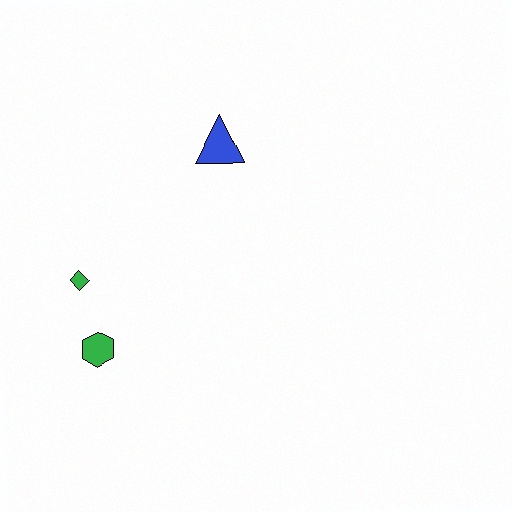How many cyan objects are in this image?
There are no cyan objects.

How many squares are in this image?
There are no squares.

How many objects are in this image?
There are 3 objects.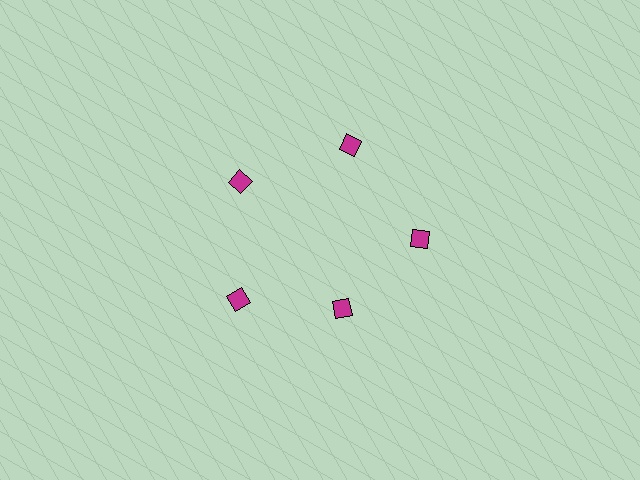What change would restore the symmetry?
The symmetry would be restored by moving it outward, back onto the ring so that all 5 diamonds sit at equal angles and equal distance from the center.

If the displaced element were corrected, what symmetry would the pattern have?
It would have 5-fold rotational symmetry — the pattern would map onto itself every 72 degrees.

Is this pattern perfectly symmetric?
No. The 5 magenta diamonds are arranged in a ring, but one element near the 5 o'clock position is pulled inward toward the center, breaking the 5-fold rotational symmetry.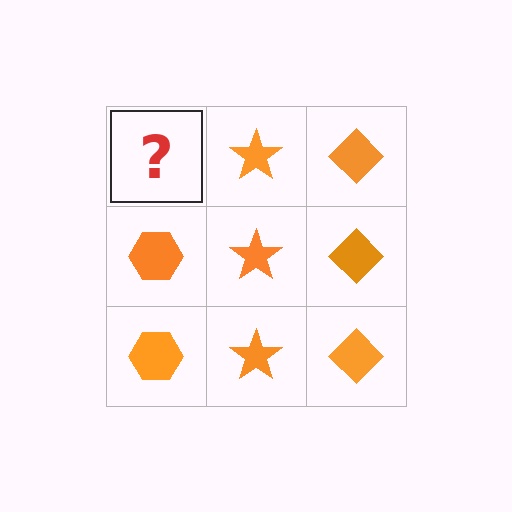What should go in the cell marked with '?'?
The missing cell should contain an orange hexagon.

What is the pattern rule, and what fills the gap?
The rule is that each column has a consistent shape. The gap should be filled with an orange hexagon.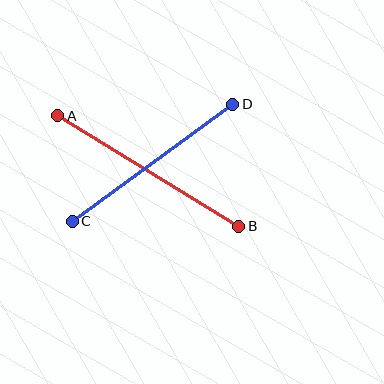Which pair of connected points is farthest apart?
Points A and B are farthest apart.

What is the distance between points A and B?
The distance is approximately 212 pixels.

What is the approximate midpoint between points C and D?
The midpoint is at approximately (153, 163) pixels.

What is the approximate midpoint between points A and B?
The midpoint is at approximately (148, 171) pixels.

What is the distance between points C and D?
The distance is approximately 199 pixels.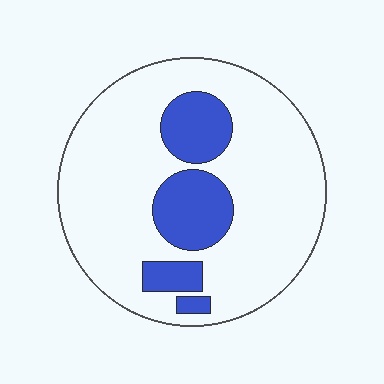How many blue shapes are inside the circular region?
4.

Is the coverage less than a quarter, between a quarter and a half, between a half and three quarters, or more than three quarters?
Less than a quarter.